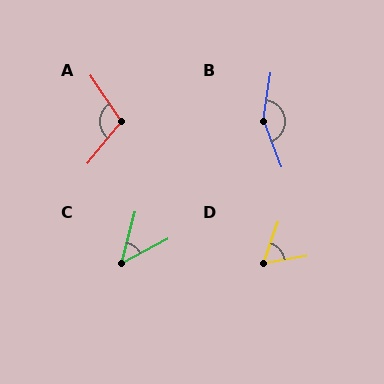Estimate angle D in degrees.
Approximately 61 degrees.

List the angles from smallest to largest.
C (48°), D (61°), A (107°), B (151°).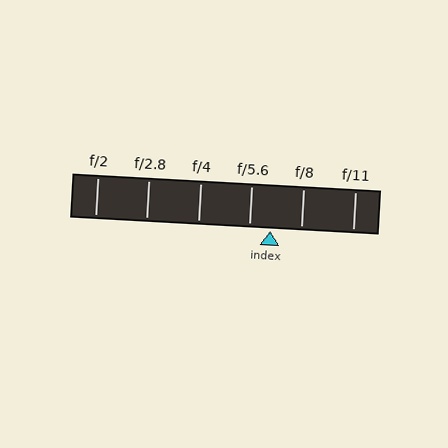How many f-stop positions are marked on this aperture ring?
There are 6 f-stop positions marked.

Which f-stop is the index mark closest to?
The index mark is closest to f/5.6.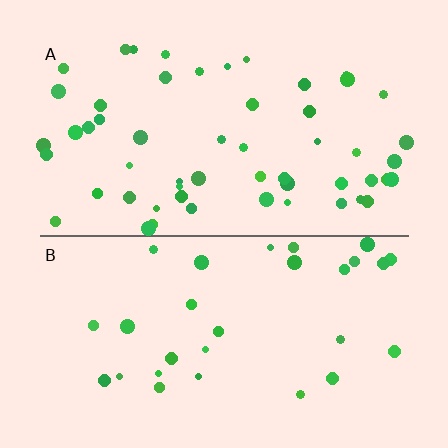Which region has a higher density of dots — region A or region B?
A (the top).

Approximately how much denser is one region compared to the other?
Approximately 1.8× — region A over region B.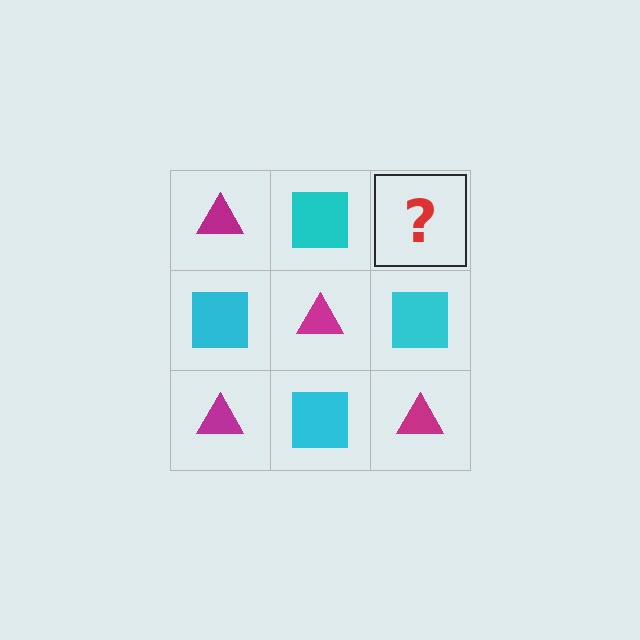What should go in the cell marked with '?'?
The missing cell should contain a magenta triangle.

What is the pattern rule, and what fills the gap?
The rule is that it alternates magenta triangle and cyan square in a checkerboard pattern. The gap should be filled with a magenta triangle.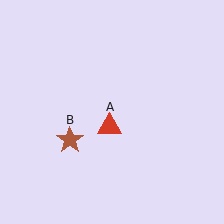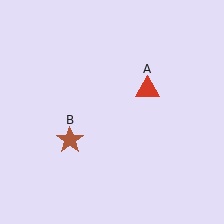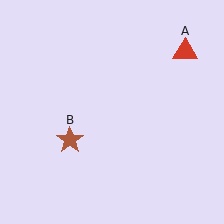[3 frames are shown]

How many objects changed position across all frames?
1 object changed position: red triangle (object A).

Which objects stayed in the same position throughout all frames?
Brown star (object B) remained stationary.